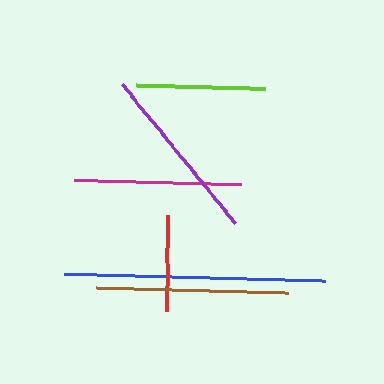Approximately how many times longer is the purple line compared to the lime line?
The purple line is approximately 1.4 times the length of the lime line.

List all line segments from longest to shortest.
From longest to shortest: blue, brown, purple, magenta, lime, red.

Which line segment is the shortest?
The red line is the shortest at approximately 97 pixels.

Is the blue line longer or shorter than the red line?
The blue line is longer than the red line.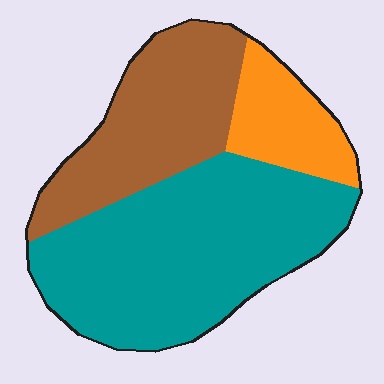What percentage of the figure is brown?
Brown covers about 30% of the figure.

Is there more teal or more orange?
Teal.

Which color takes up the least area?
Orange, at roughly 15%.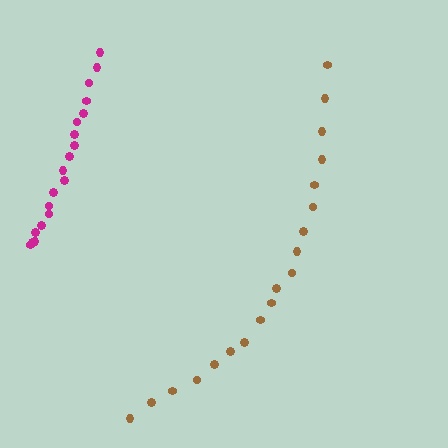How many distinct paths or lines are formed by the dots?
There are 2 distinct paths.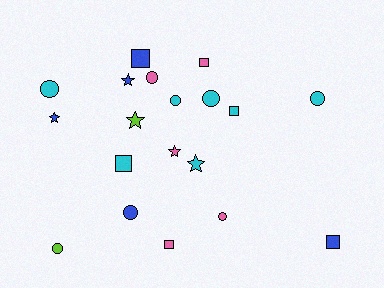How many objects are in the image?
There are 19 objects.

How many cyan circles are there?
There are 4 cyan circles.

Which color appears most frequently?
Cyan, with 7 objects.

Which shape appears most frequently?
Circle, with 8 objects.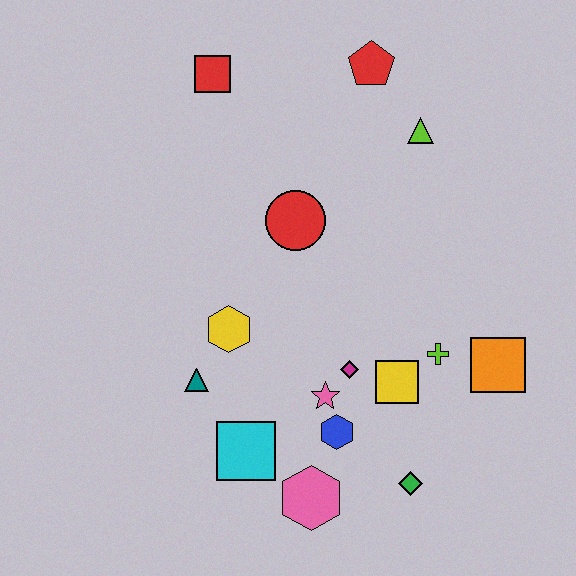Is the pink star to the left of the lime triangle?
Yes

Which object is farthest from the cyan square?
The red pentagon is farthest from the cyan square.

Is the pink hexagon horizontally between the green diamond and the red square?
Yes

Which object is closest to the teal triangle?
The yellow hexagon is closest to the teal triangle.